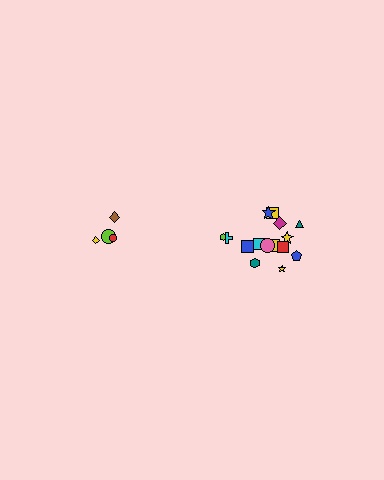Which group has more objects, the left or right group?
The right group.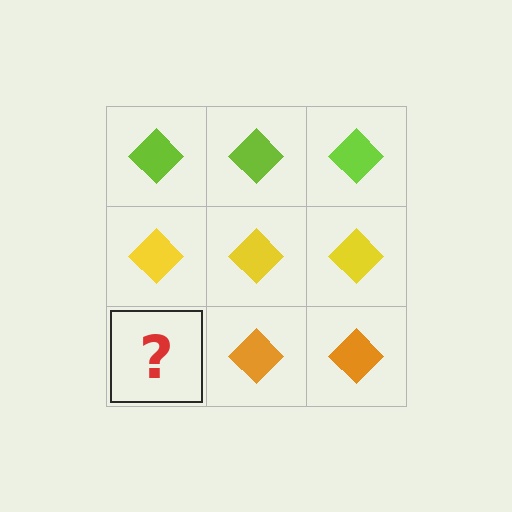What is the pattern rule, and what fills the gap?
The rule is that each row has a consistent color. The gap should be filled with an orange diamond.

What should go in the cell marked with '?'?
The missing cell should contain an orange diamond.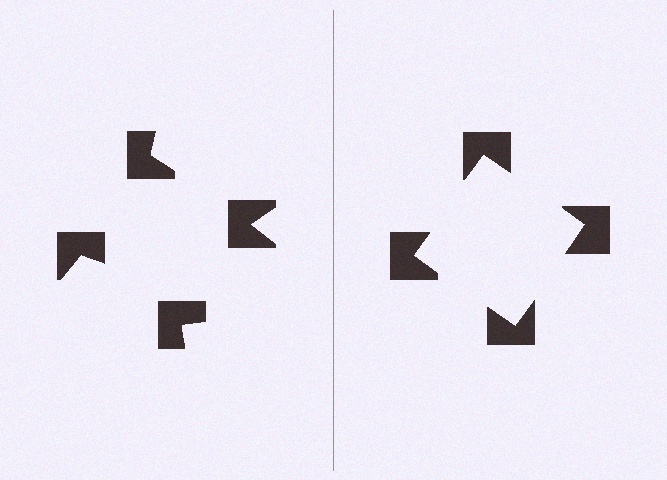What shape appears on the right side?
An illusory square.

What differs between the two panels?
The notched squares are positioned identically on both sides; only the wedge orientations differ. On the right they align to a square; on the left they are misaligned.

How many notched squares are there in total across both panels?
8 — 4 on each side.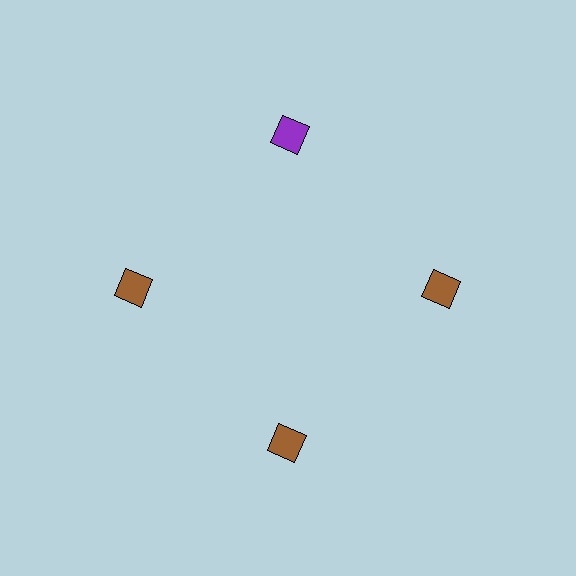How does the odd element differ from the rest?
It has a different color: purple instead of brown.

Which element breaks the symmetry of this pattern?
The purple diamond at roughly the 12 o'clock position breaks the symmetry. All other shapes are brown diamonds.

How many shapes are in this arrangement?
There are 4 shapes arranged in a ring pattern.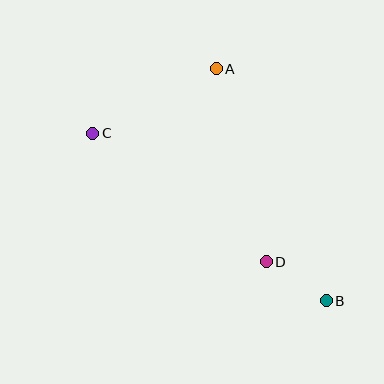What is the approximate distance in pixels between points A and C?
The distance between A and C is approximately 139 pixels.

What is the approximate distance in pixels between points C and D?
The distance between C and D is approximately 216 pixels.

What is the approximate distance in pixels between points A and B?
The distance between A and B is approximately 257 pixels.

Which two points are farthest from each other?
Points B and C are farthest from each other.